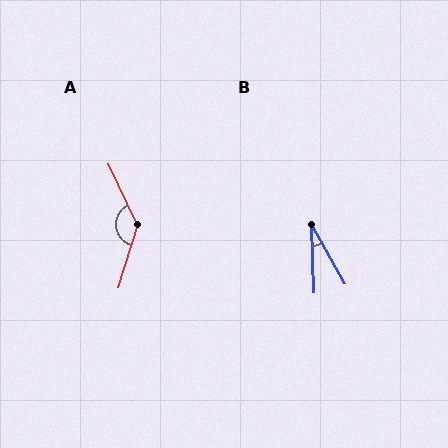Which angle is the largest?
A, at approximately 137 degrees.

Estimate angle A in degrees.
Approximately 137 degrees.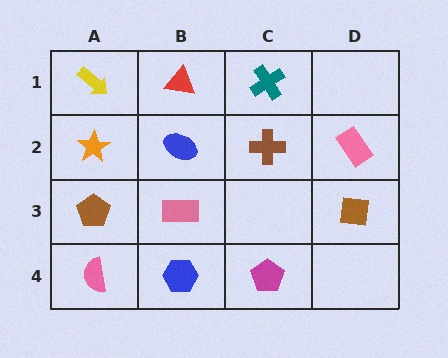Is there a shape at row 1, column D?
No, that cell is empty.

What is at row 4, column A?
A pink semicircle.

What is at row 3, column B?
A pink rectangle.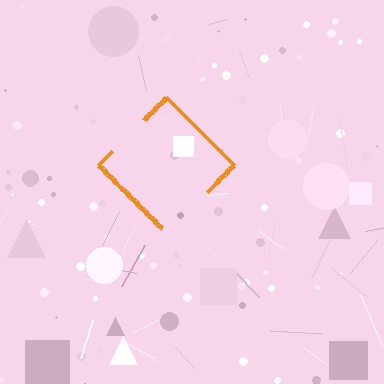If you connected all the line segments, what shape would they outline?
They would outline a diamond.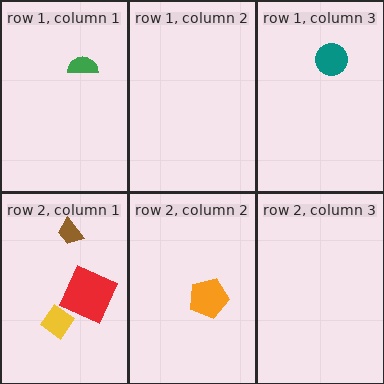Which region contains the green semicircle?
The row 1, column 1 region.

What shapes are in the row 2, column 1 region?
The brown trapezoid, the yellow diamond, the red square.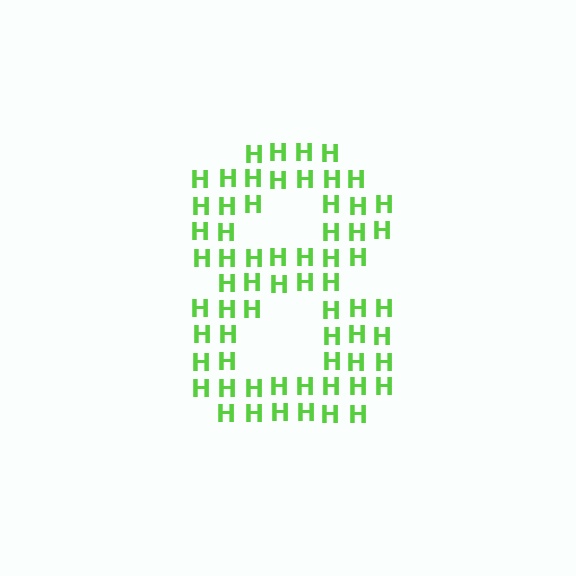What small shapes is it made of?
It is made of small letter H's.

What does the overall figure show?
The overall figure shows the digit 8.